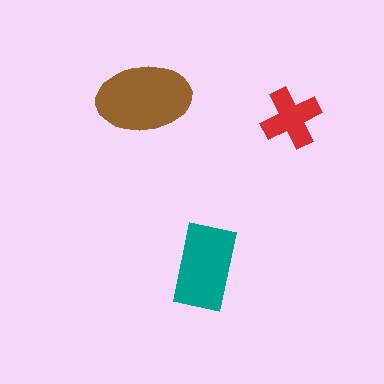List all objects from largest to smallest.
The brown ellipse, the teal rectangle, the red cross.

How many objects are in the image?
There are 3 objects in the image.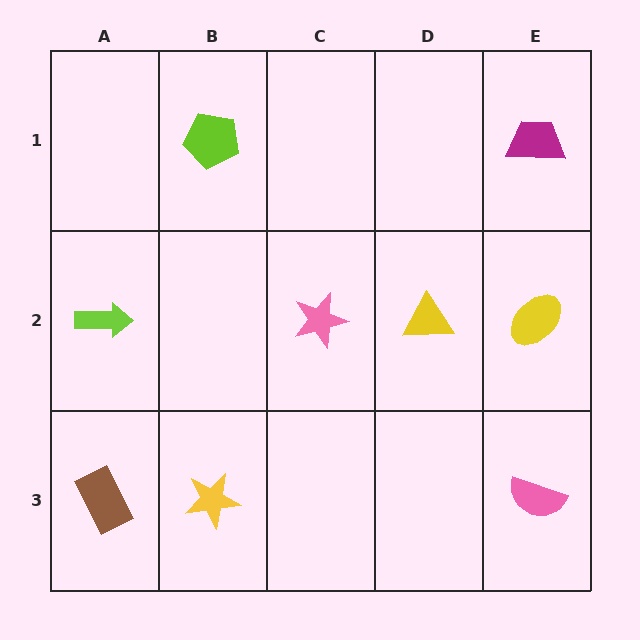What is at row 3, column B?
A yellow star.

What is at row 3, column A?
A brown rectangle.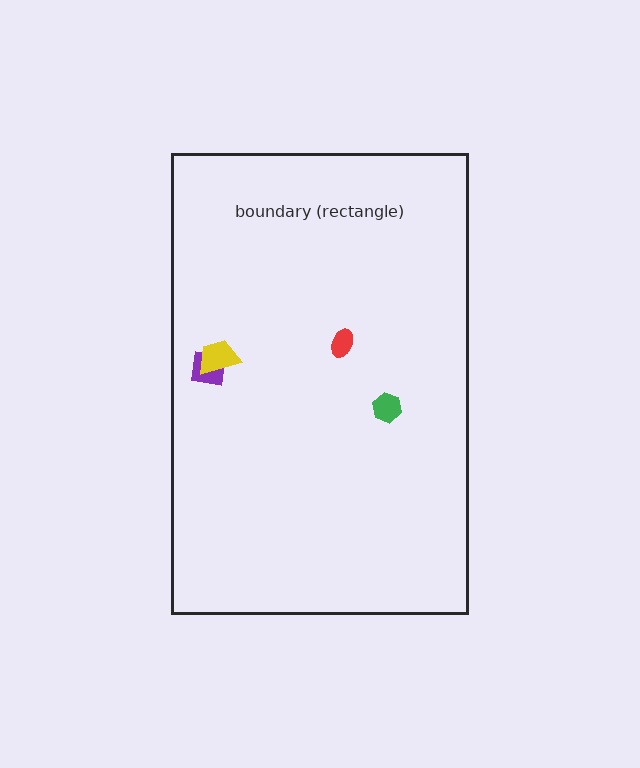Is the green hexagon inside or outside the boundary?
Inside.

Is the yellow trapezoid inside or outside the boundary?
Inside.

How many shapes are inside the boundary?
4 inside, 0 outside.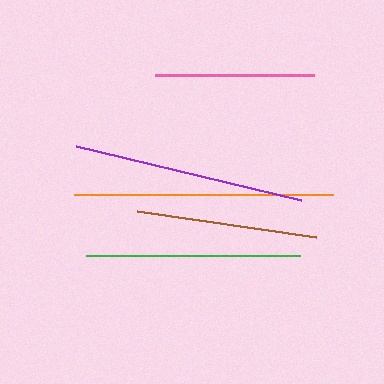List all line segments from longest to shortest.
From longest to shortest: orange, purple, green, brown, pink.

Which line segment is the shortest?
The pink line is the shortest at approximately 159 pixels.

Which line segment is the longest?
The orange line is the longest at approximately 258 pixels.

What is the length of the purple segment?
The purple segment is approximately 232 pixels long.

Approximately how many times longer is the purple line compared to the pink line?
The purple line is approximately 1.5 times the length of the pink line.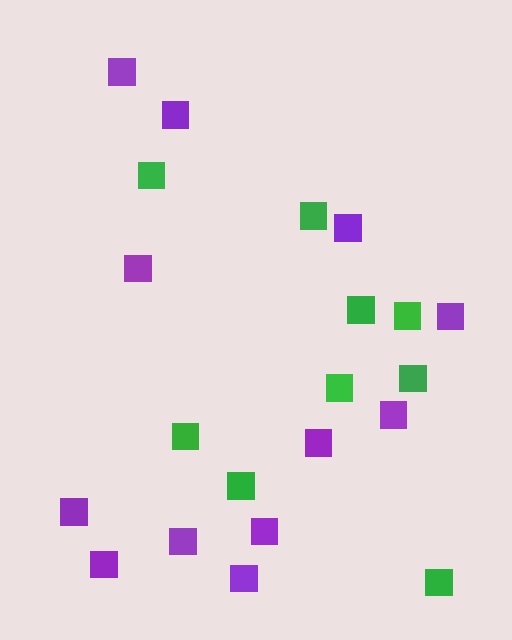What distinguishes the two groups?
There are 2 groups: one group of purple squares (12) and one group of green squares (9).